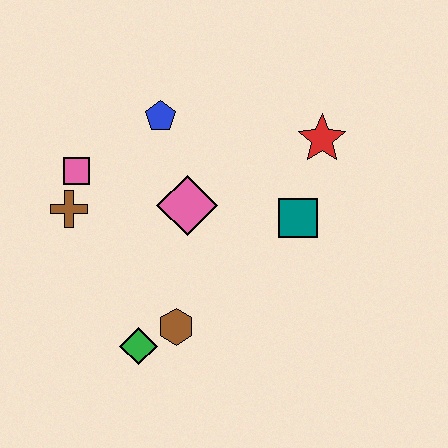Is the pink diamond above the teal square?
Yes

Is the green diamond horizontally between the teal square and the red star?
No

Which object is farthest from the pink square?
The red star is farthest from the pink square.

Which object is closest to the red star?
The teal square is closest to the red star.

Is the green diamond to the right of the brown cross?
Yes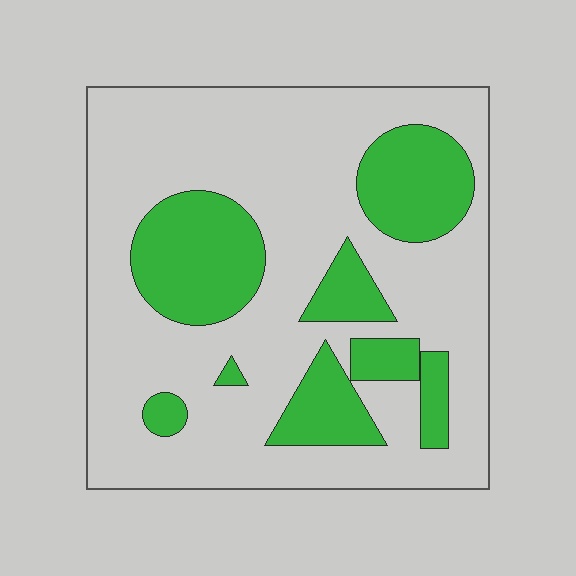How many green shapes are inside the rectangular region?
8.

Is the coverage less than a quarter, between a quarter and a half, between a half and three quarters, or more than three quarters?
Between a quarter and a half.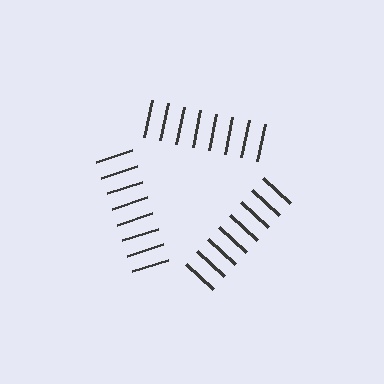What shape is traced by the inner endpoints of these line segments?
An illusory triangle — the line segments terminate on its edges but no continuous stroke is drawn.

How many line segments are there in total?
24 — 8 along each of the 3 edges.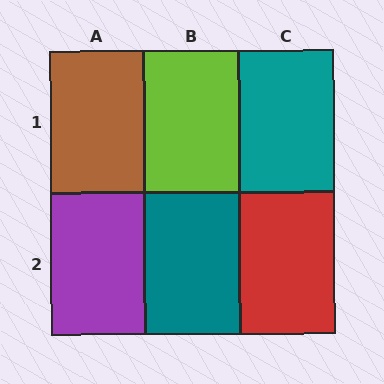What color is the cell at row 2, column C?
Red.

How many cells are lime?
1 cell is lime.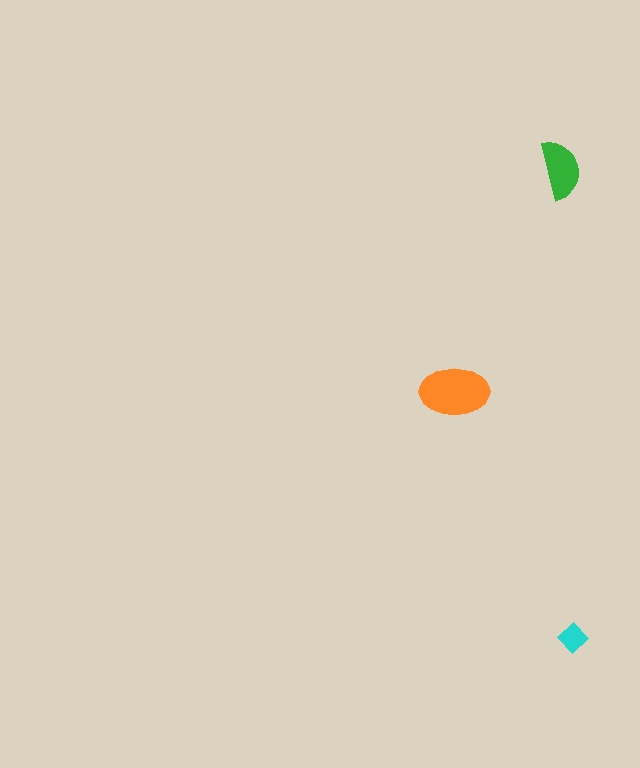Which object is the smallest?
The cyan diamond.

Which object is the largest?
The orange ellipse.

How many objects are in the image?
There are 3 objects in the image.